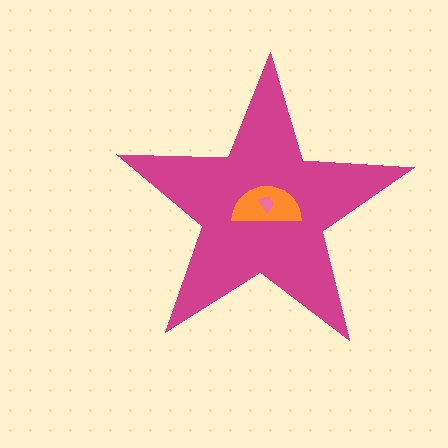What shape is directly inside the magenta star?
The orange semicircle.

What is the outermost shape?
The magenta star.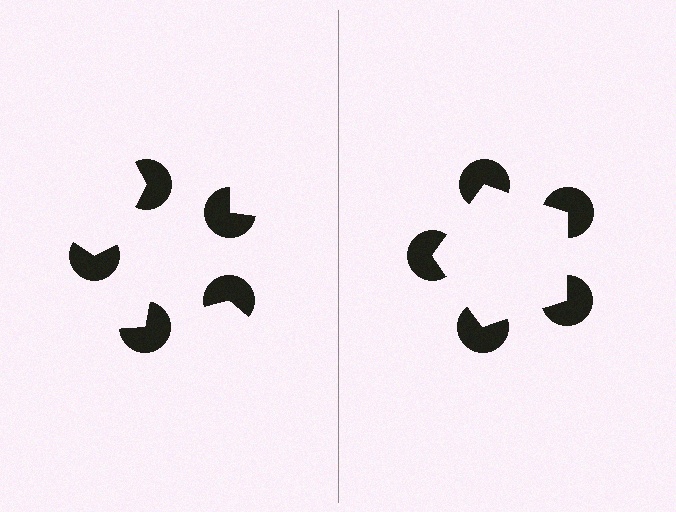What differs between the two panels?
The pac-man discs are positioned identically on both sides; only the wedge orientations differ. On the right they align to a pentagon; on the left they are misaligned.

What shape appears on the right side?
An illusory pentagon.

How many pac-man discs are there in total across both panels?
10 — 5 on each side.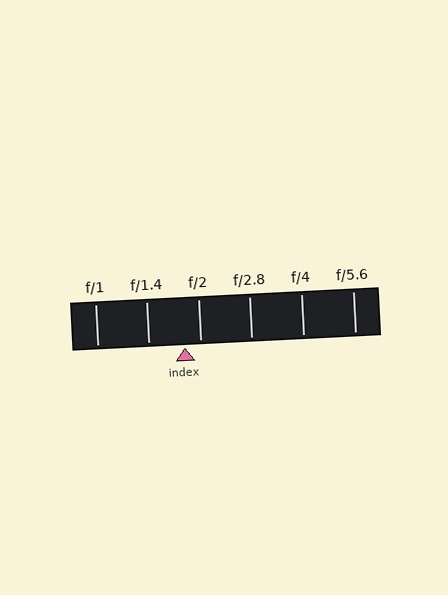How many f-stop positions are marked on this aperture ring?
There are 6 f-stop positions marked.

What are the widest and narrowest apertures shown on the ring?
The widest aperture shown is f/1 and the narrowest is f/5.6.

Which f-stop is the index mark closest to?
The index mark is closest to f/2.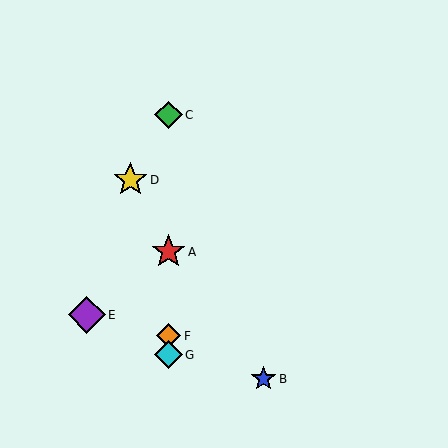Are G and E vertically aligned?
No, G is at x≈169 and E is at x≈87.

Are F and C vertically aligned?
Yes, both are at x≈169.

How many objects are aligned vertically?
4 objects (A, C, F, G) are aligned vertically.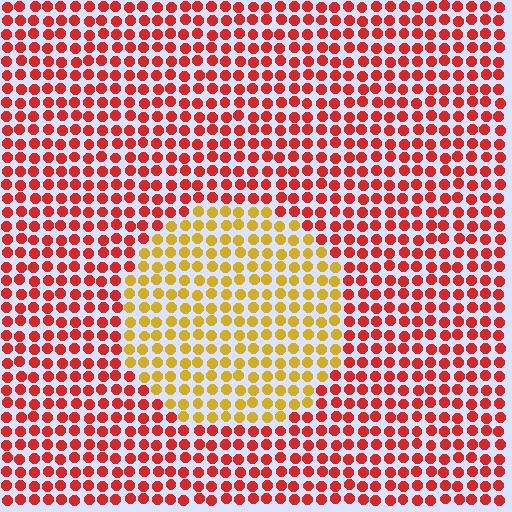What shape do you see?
I see a circle.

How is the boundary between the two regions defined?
The boundary is defined purely by a slight shift in hue (about 49 degrees). Spacing, size, and orientation are identical on both sides.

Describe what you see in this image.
The image is filled with small red elements in a uniform arrangement. A circle-shaped region is visible where the elements are tinted to a slightly different hue, forming a subtle color boundary.